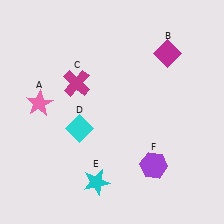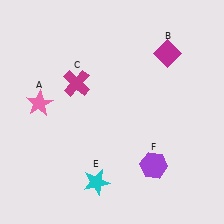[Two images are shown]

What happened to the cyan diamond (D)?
The cyan diamond (D) was removed in Image 2. It was in the bottom-left area of Image 1.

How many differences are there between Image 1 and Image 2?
There is 1 difference between the two images.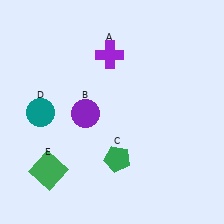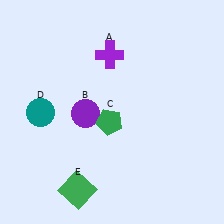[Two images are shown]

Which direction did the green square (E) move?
The green square (E) moved right.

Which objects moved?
The objects that moved are: the green pentagon (C), the green square (E).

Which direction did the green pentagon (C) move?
The green pentagon (C) moved up.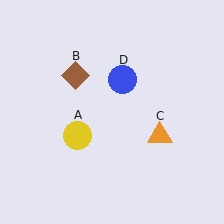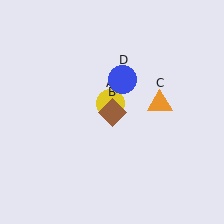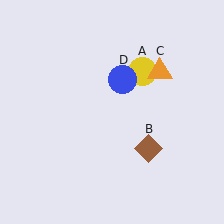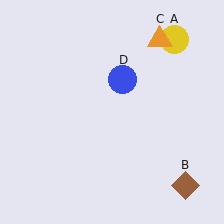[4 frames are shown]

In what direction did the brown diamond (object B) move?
The brown diamond (object B) moved down and to the right.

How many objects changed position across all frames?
3 objects changed position: yellow circle (object A), brown diamond (object B), orange triangle (object C).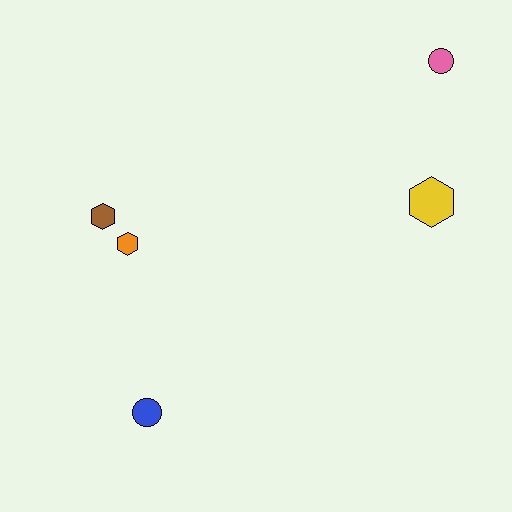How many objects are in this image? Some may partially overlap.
There are 5 objects.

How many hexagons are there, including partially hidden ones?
There are 3 hexagons.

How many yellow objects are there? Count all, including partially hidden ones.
There is 1 yellow object.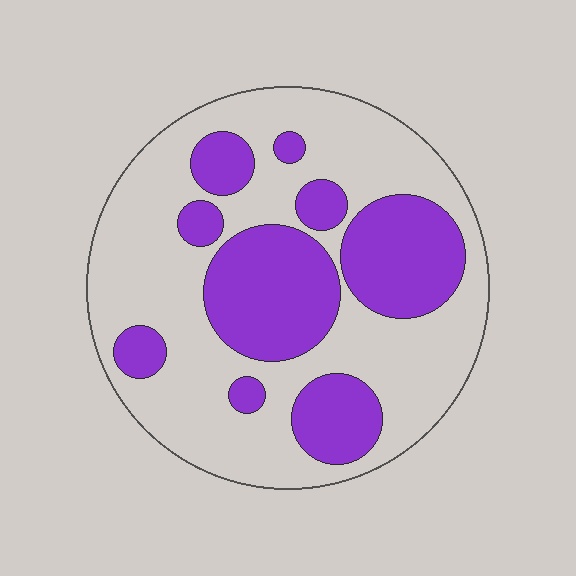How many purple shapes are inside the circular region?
9.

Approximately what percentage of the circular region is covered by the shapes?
Approximately 35%.